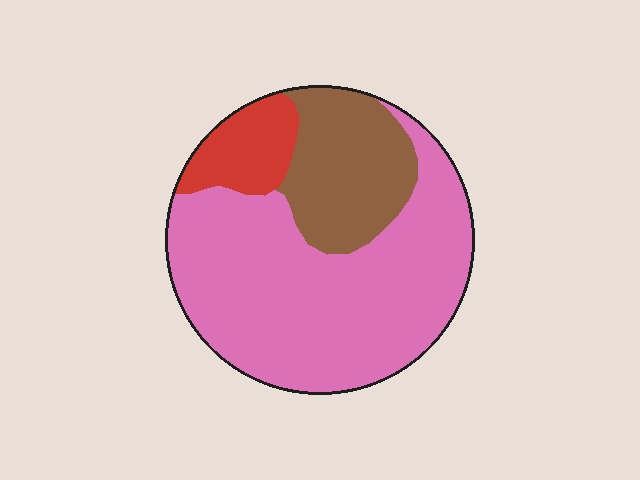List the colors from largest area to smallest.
From largest to smallest: pink, brown, red.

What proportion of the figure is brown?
Brown takes up about one quarter (1/4) of the figure.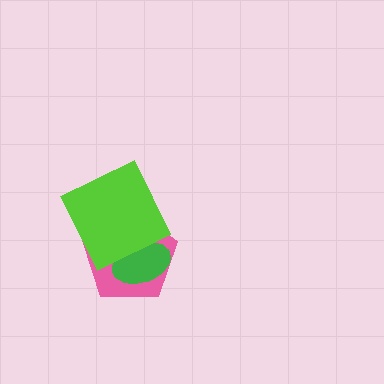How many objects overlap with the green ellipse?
2 objects overlap with the green ellipse.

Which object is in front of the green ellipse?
The lime square is in front of the green ellipse.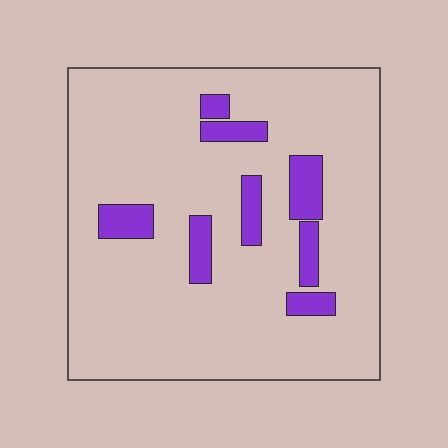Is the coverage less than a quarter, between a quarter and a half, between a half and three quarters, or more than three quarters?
Less than a quarter.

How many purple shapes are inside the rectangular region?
8.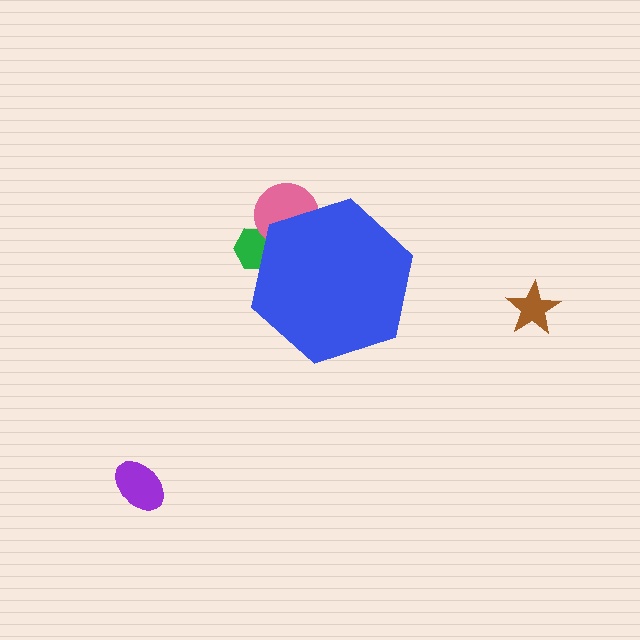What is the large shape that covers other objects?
A blue hexagon.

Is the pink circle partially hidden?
Yes, the pink circle is partially hidden behind the blue hexagon.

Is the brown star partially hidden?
No, the brown star is fully visible.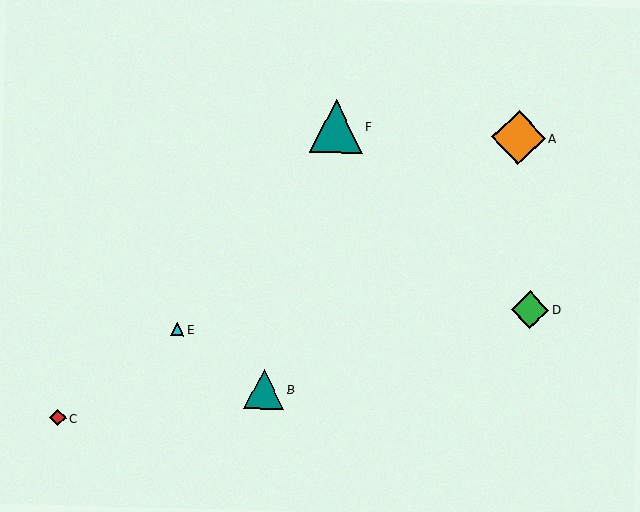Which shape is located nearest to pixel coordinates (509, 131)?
The orange diamond (labeled A) at (519, 138) is nearest to that location.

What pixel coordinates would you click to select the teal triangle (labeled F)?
Click at (336, 126) to select the teal triangle F.